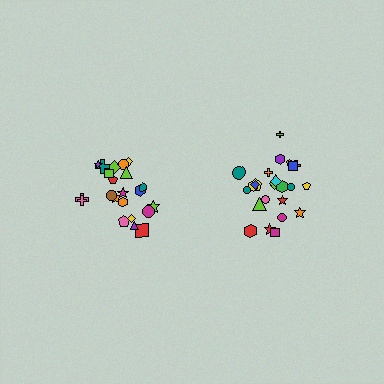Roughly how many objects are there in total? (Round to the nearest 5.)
Roughly 45 objects in total.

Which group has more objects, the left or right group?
The right group.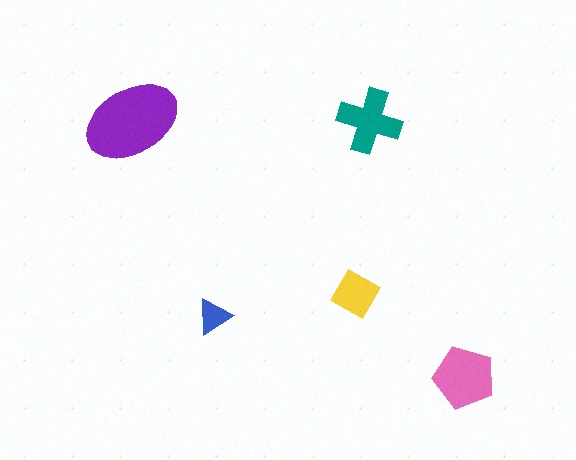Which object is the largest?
The purple ellipse.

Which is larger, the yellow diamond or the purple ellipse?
The purple ellipse.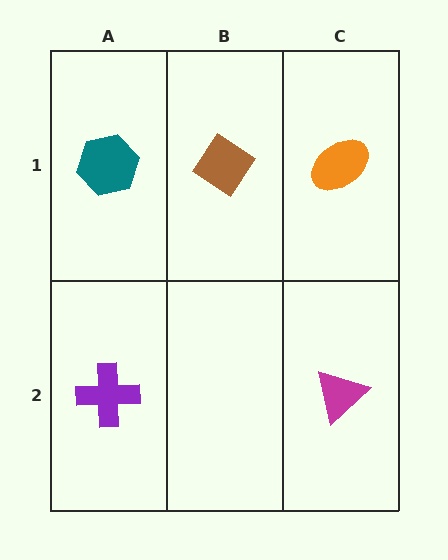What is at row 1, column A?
A teal hexagon.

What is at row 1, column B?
A brown diamond.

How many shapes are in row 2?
2 shapes.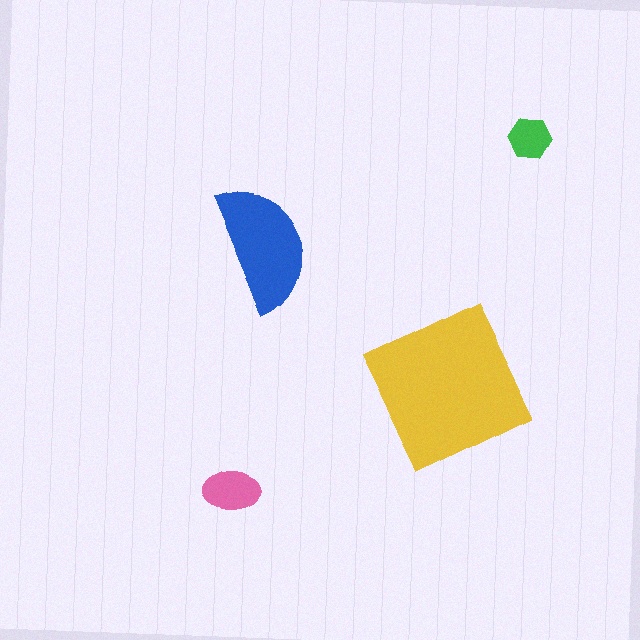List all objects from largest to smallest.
The yellow square, the blue semicircle, the pink ellipse, the green hexagon.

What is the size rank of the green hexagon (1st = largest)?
4th.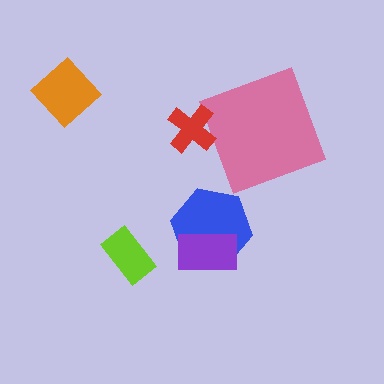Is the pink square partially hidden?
No, no other shape covers it.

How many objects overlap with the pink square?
0 objects overlap with the pink square.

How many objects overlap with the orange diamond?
0 objects overlap with the orange diamond.